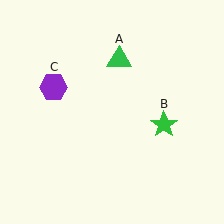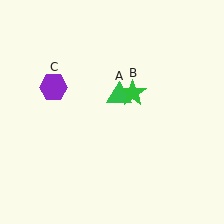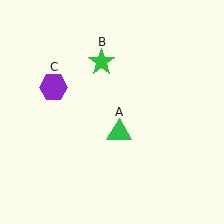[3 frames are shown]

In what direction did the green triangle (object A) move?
The green triangle (object A) moved down.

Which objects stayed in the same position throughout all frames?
Purple hexagon (object C) remained stationary.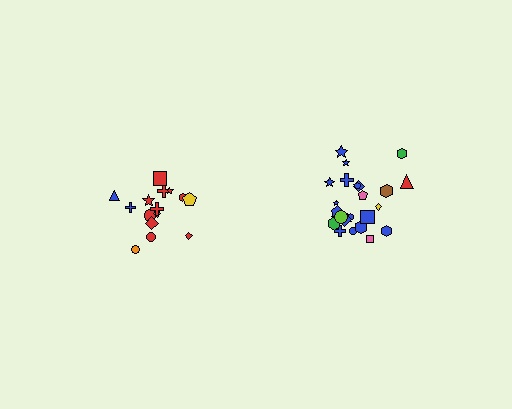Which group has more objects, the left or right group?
The right group.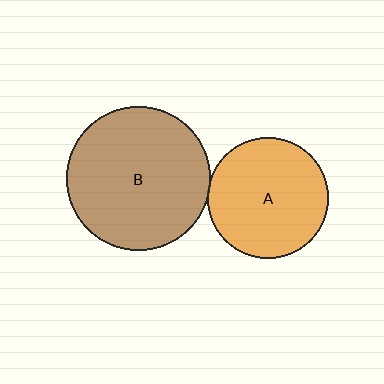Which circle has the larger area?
Circle B (brown).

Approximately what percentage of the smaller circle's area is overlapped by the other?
Approximately 5%.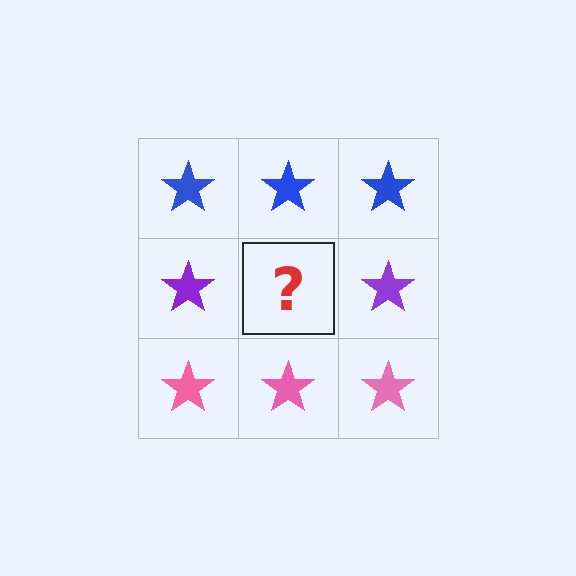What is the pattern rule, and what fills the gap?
The rule is that each row has a consistent color. The gap should be filled with a purple star.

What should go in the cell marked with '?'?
The missing cell should contain a purple star.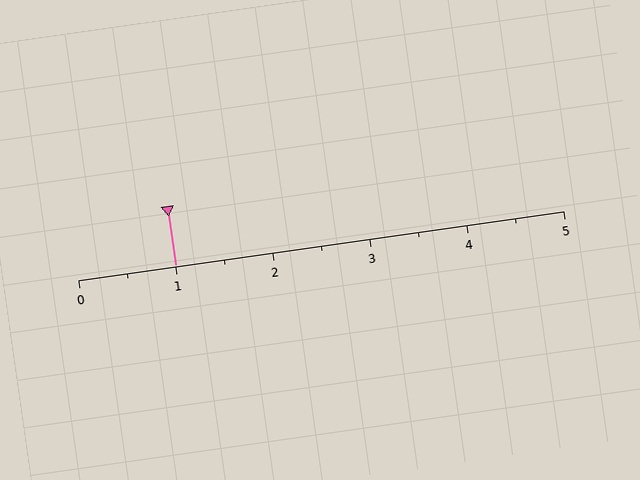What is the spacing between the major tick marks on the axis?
The major ticks are spaced 1 apart.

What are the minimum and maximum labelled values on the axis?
The axis runs from 0 to 5.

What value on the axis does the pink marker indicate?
The marker indicates approximately 1.